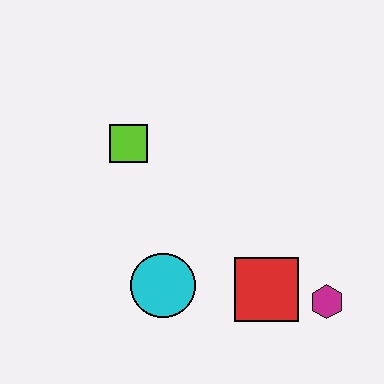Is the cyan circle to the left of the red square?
Yes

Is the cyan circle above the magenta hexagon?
Yes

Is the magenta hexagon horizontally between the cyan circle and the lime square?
No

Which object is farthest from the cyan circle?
The magenta hexagon is farthest from the cyan circle.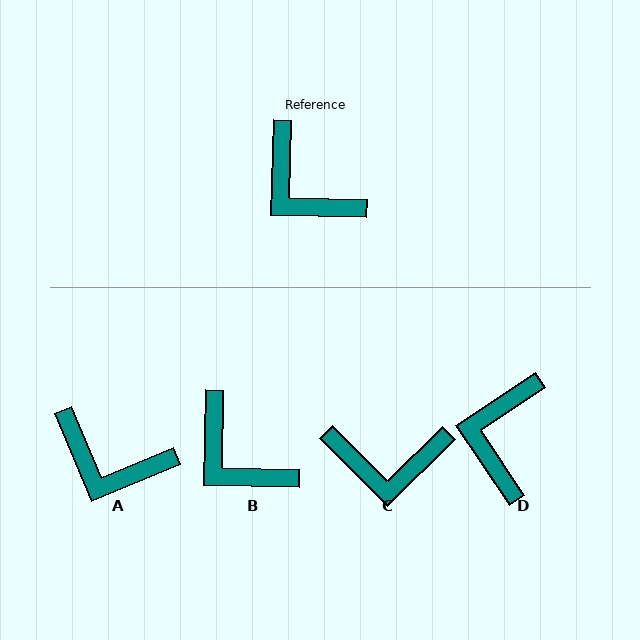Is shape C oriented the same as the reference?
No, it is off by about 46 degrees.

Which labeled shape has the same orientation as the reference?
B.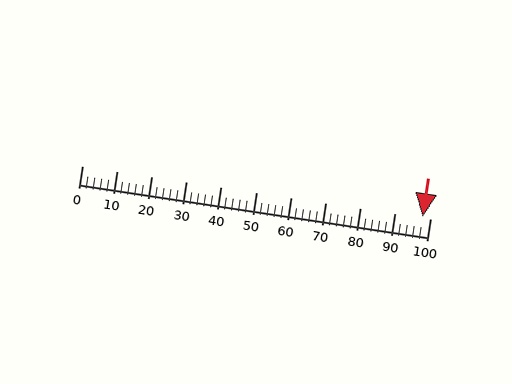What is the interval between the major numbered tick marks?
The major tick marks are spaced 10 units apart.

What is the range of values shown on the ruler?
The ruler shows values from 0 to 100.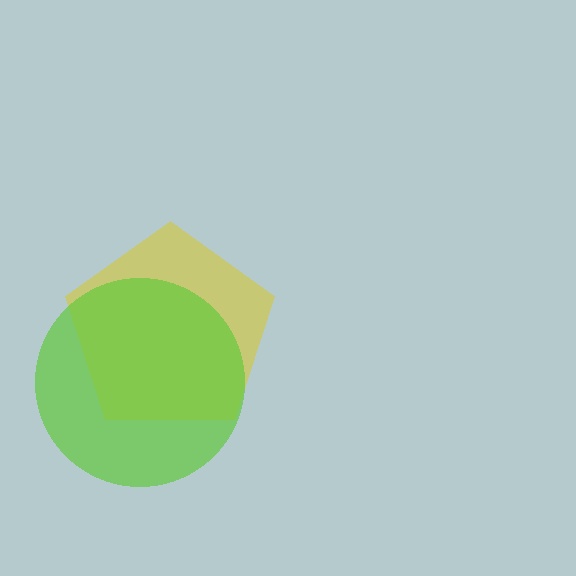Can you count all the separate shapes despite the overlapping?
Yes, there are 2 separate shapes.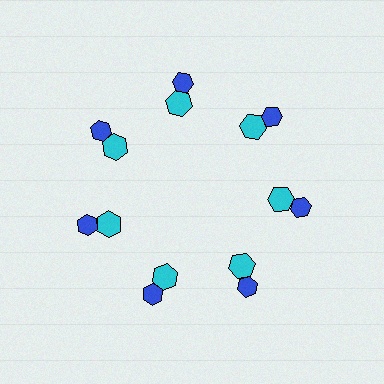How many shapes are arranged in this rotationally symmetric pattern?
There are 14 shapes, arranged in 7 groups of 2.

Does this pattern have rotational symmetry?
Yes, this pattern has 7-fold rotational symmetry. It looks the same after rotating 51 degrees around the center.